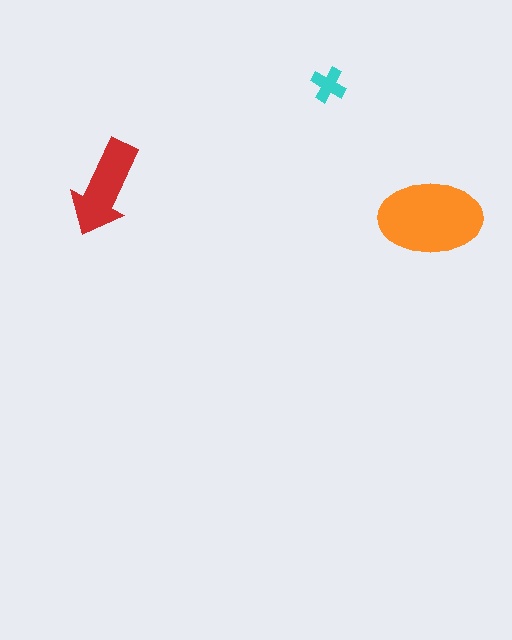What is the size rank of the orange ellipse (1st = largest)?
1st.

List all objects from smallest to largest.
The cyan cross, the red arrow, the orange ellipse.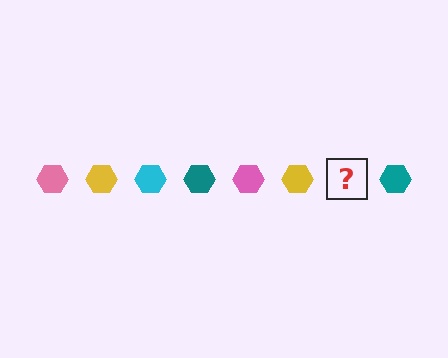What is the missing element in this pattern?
The missing element is a cyan hexagon.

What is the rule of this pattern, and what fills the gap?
The rule is that the pattern cycles through pink, yellow, cyan, teal hexagons. The gap should be filled with a cyan hexagon.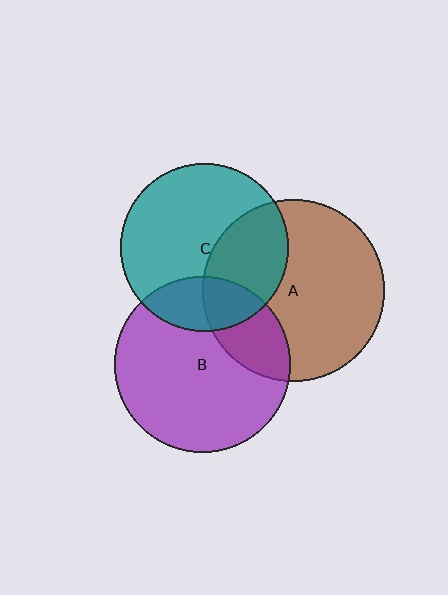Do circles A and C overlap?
Yes.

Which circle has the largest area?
Circle A (brown).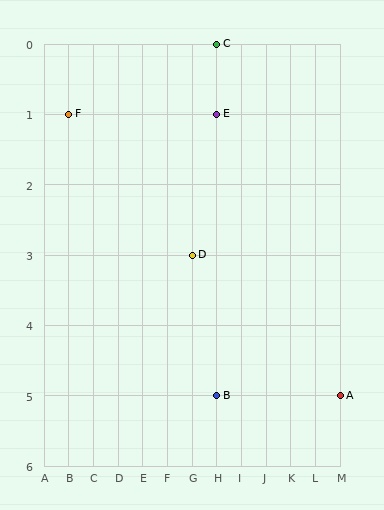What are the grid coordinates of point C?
Point C is at grid coordinates (H, 0).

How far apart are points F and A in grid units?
Points F and A are 11 columns and 4 rows apart (about 11.7 grid units diagonally).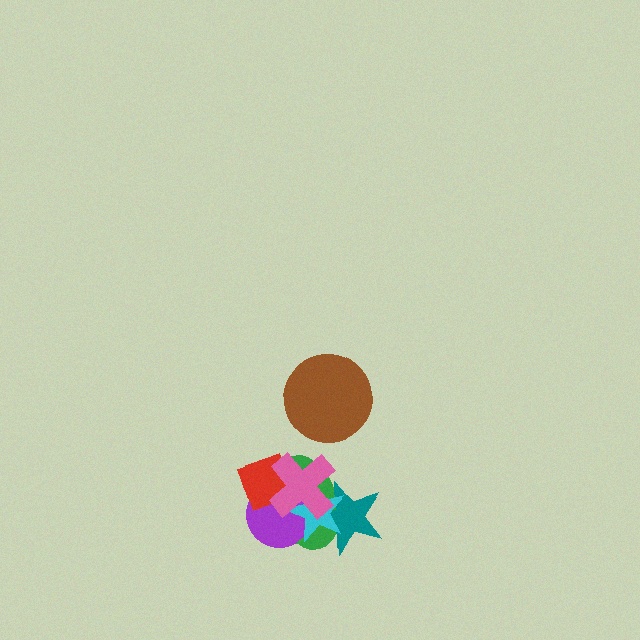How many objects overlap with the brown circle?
0 objects overlap with the brown circle.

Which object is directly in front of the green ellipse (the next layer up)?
The teal star is directly in front of the green ellipse.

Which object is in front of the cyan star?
The pink cross is in front of the cyan star.